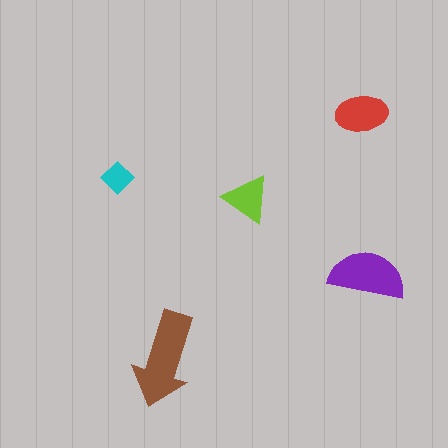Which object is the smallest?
The cyan diamond.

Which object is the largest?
The brown arrow.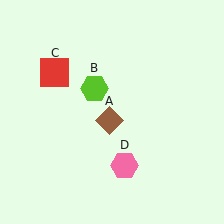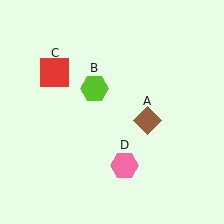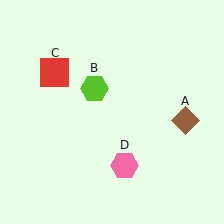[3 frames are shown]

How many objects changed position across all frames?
1 object changed position: brown diamond (object A).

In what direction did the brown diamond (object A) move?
The brown diamond (object A) moved right.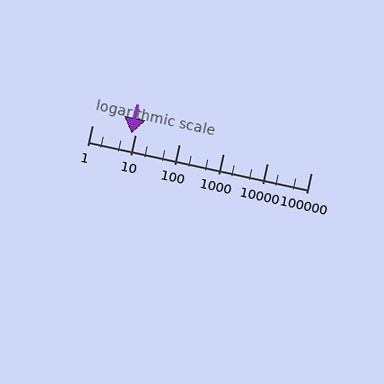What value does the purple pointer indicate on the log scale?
The pointer indicates approximately 8.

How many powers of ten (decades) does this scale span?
The scale spans 5 decades, from 1 to 100000.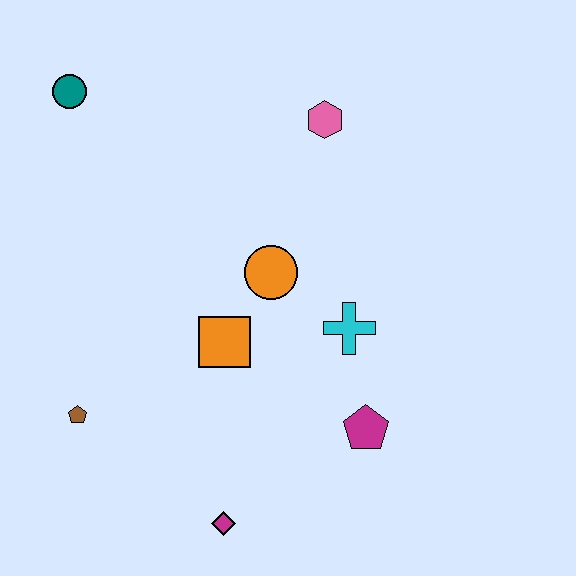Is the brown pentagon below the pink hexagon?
Yes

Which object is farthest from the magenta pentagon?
The teal circle is farthest from the magenta pentagon.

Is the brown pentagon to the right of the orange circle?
No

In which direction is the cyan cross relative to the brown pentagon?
The cyan cross is to the right of the brown pentagon.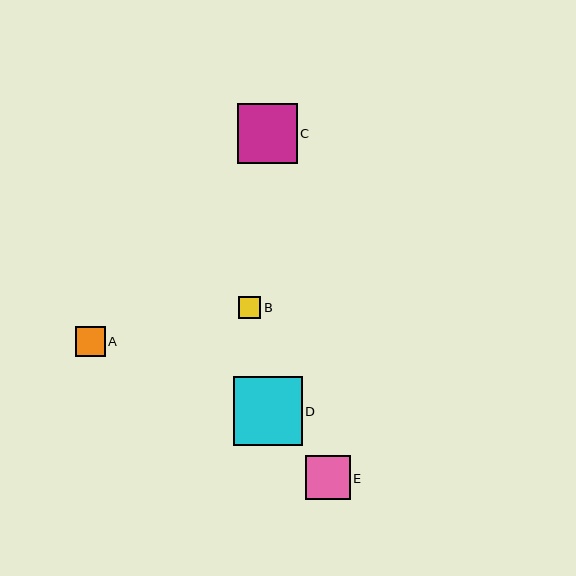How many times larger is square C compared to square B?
Square C is approximately 2.6 times the size of square B.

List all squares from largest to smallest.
From largest to smallest: D, C, E, A, B.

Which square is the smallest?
Square B is the smallest with a size of approximately 23 pixels.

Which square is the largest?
Square D is the largest with a size of approximately 69 pixels.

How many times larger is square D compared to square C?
Square D is approximately 1.1 times the size of square C.